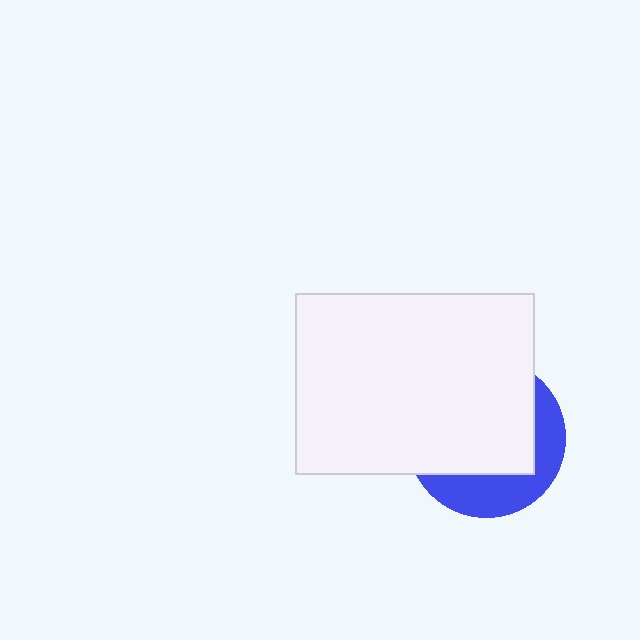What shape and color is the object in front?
The object in front is a white rectangle.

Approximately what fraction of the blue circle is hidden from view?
Roughly 67% of the blue circle is hidden behind the white rectangle.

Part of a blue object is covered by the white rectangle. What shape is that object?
It is a circle.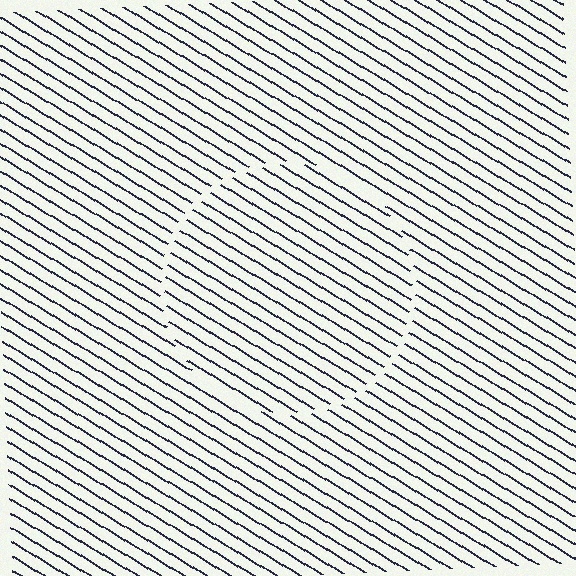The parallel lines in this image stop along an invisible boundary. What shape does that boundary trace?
An illusory circle. The interior of the shape contains the same grating, shifted by half a period — the contour is defined by the phase discontinuity where line-ends from the inner and outer gratings abut.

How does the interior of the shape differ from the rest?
The interior of the shape contains the same grating, shifted by half a period — the contour is defined by the phase discontinuity where line-ends from the inner and outer gratings abut.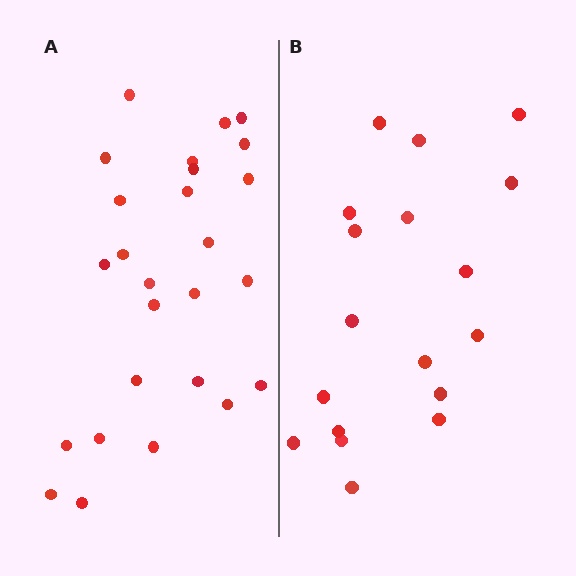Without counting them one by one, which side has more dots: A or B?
Region A (the left region) has more dots.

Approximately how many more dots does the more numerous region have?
Region A has roughly 8 or so more dots than region B.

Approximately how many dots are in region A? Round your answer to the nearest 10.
About 30 dots. (The exact count is 26, which rounds to 30.)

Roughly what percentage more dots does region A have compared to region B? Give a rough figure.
About 45% more.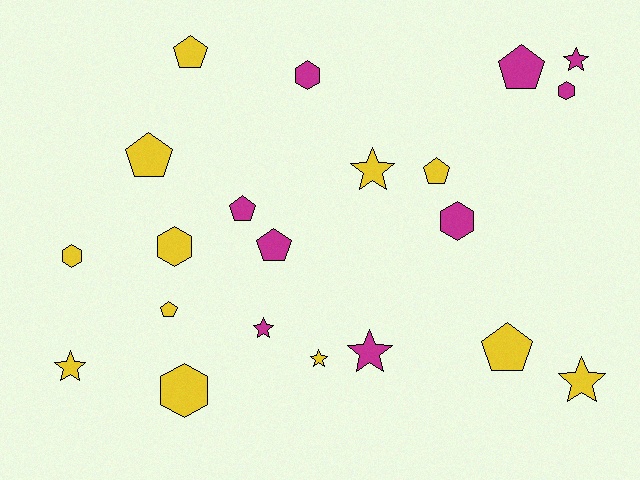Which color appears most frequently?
Yellow, with 12 objects.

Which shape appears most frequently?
Pentagon, with 8 objects.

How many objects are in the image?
There are 21 objects.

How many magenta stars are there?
There are 3 magenta stars.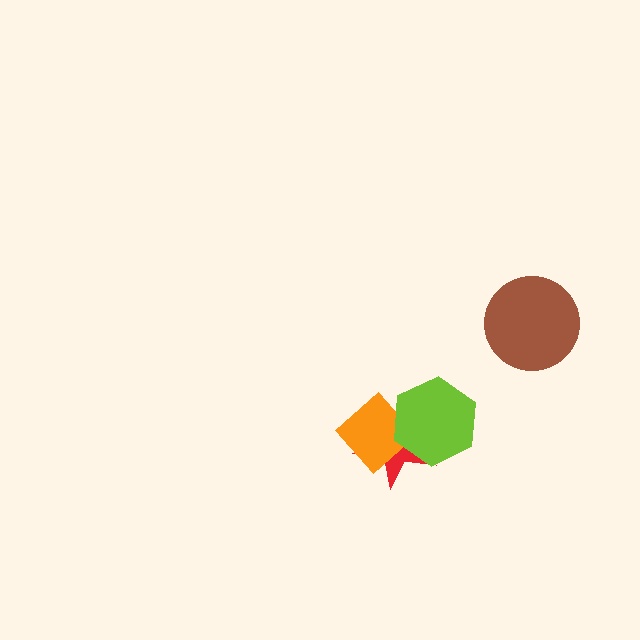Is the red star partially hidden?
Yes, it is partially covered by another shape.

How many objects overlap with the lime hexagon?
2 objects overlap with the lime hexagon.